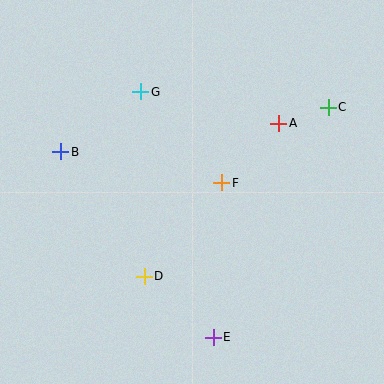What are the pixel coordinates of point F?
Point F is at (222, 183).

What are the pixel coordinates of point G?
Point G is at (141, 92).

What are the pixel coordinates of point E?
Point E is at (213, 337).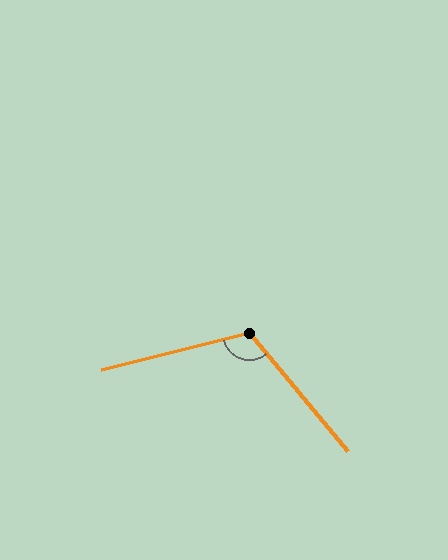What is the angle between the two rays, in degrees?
Approximately 116 degrees.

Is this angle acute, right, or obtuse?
It is obtuse.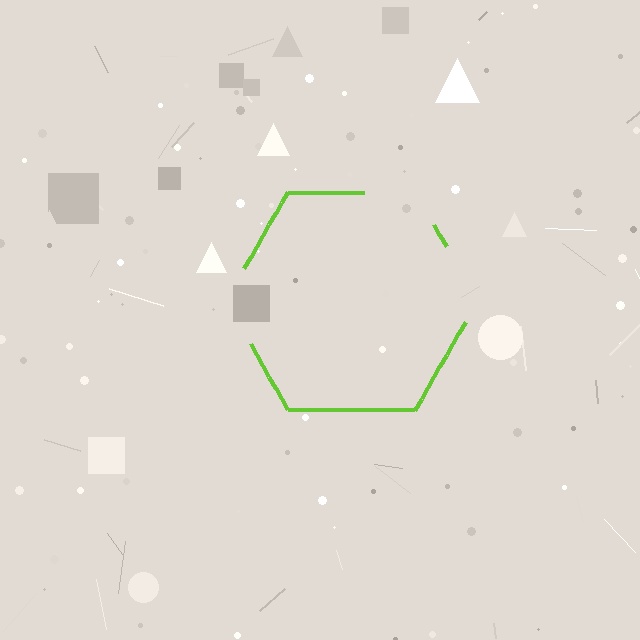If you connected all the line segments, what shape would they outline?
They would outline a hexagon.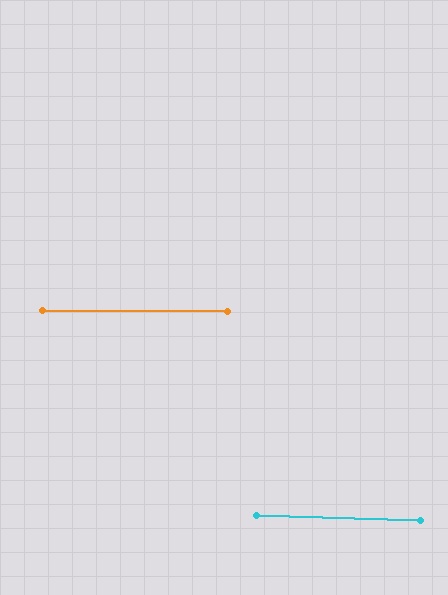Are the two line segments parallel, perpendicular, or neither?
Parallel — their directions differ by only 1.5°.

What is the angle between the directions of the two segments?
Approximately 2 degrees.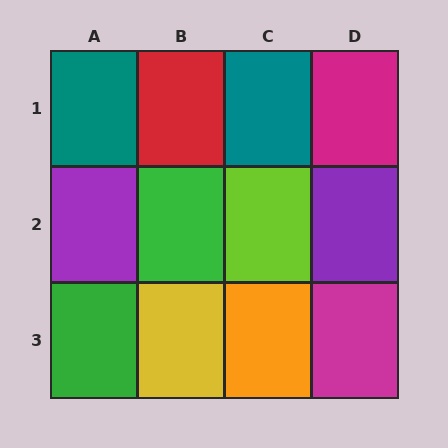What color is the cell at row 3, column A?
Green.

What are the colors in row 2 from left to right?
Purple, green, lime, purple.